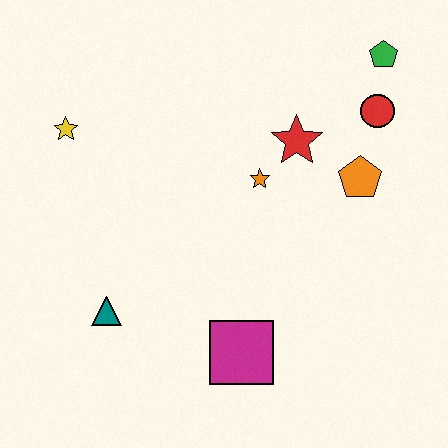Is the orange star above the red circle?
No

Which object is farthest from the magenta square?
The green pentagon is farthest from the magenta square.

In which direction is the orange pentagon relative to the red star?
The orange pentagon is to the right of the red star.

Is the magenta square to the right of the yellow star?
Yes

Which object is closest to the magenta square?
The teal triangle is closest to the magenta square.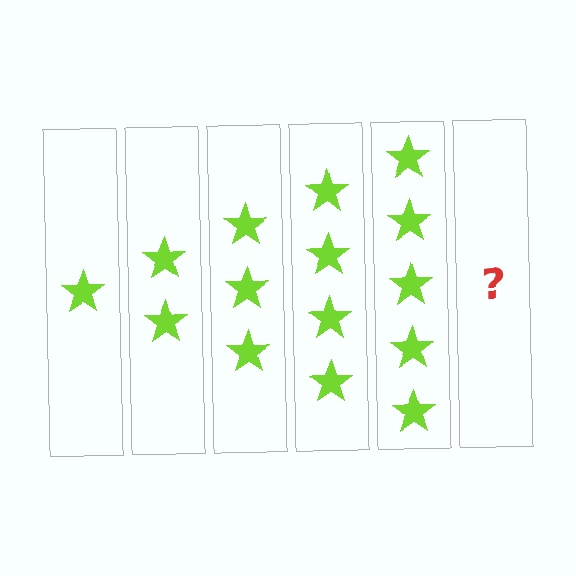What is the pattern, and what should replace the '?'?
The pattern is that each step adds one more star. The '?' should be 6 stars.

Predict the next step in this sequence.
The next step is 6 stars.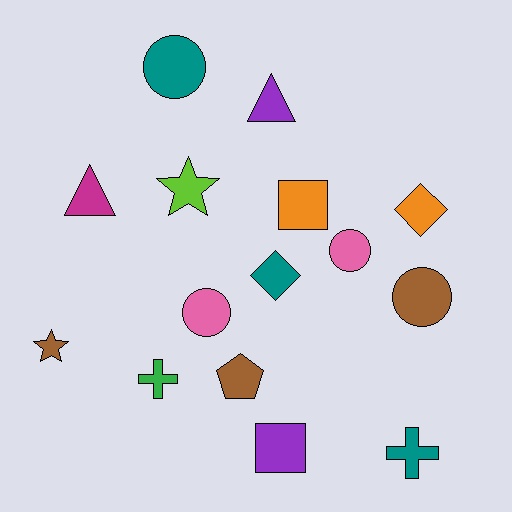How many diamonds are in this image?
There are 2 diamonds.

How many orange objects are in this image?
There are 2 orange objects.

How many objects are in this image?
There are 15 objects.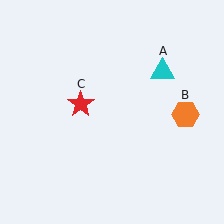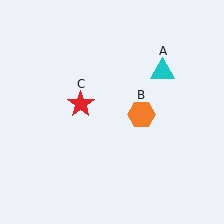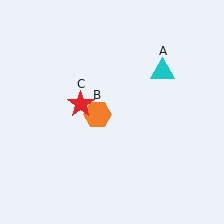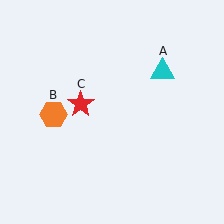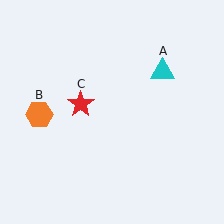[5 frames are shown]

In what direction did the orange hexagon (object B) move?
The orange hexagon (object B) moved left.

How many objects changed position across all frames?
1 object changed position: orange hexagon (object B).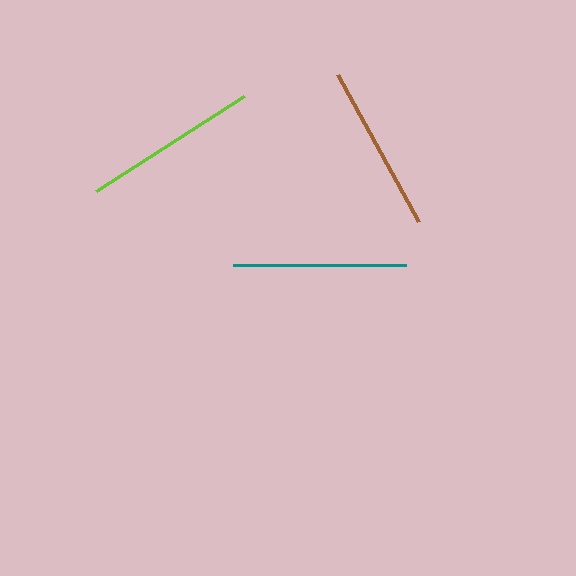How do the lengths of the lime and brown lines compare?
The lime and brown lines are approximately the same length.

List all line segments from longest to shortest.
From longest to shortest: lime, teal, brown.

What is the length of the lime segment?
The lime segment is approximately 176 pixels long.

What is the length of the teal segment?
The teal segment is approximately 173 pixels long.